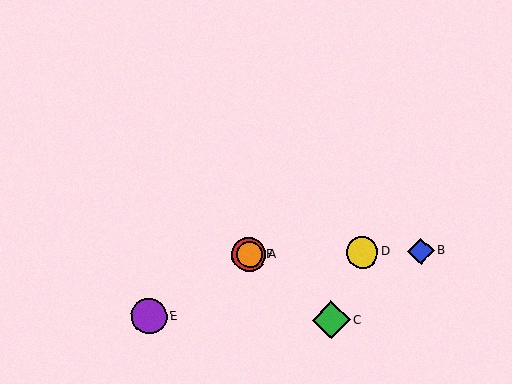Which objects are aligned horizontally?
Objects A, B, D, F are aligned horizontally.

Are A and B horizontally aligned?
Yes, both are at y≈254.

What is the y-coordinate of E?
Object E is at y≈316.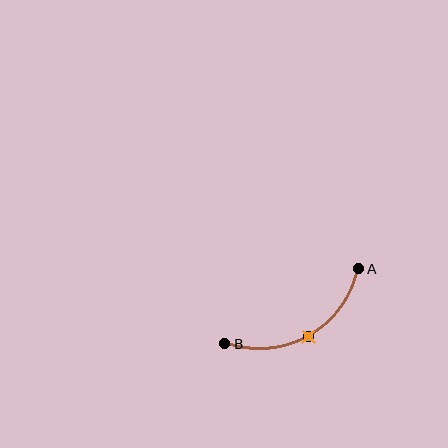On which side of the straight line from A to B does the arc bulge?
The arc bulges below the straight line connecting A and B.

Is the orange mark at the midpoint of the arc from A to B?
Yes. The orange mark lies on the arc at equal arc-length from both A and B — it is the arc midpoint.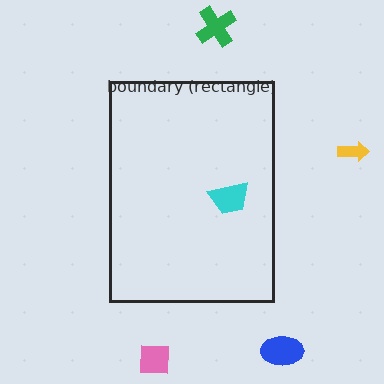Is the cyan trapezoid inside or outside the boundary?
Inside.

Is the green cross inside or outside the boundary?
Outside.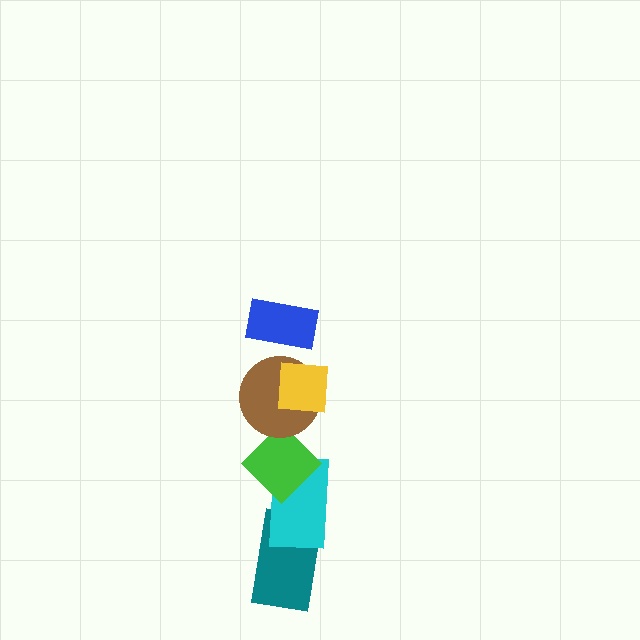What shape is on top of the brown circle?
The yellow square is on top of the brown circle.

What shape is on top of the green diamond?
The brown circle is on top of the green diamond.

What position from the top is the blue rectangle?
The blue rectangle is 1st from the top.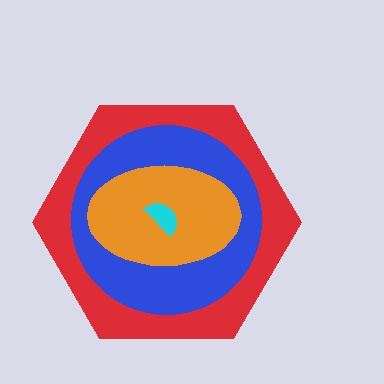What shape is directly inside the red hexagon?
The blue circle.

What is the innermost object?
The cyan semicircle.